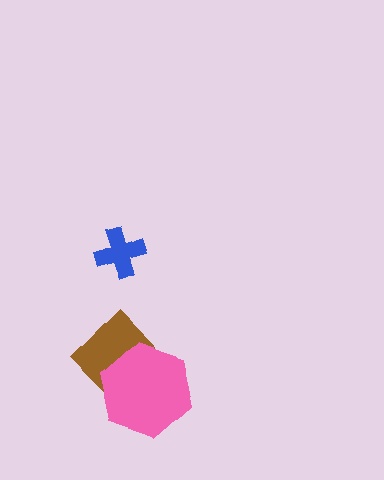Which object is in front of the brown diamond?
The pink hexagon is in front of the brown diamond.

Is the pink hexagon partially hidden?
No, no other shape covers it.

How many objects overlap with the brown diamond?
1 object overlaps with the brown diamond.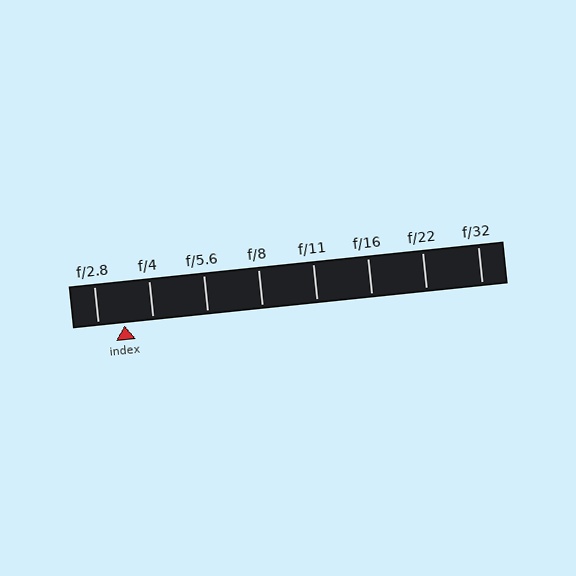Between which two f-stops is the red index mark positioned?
The index mark is between f/2.8 and f/4.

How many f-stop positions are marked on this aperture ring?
There are 8 f-stop positions marked.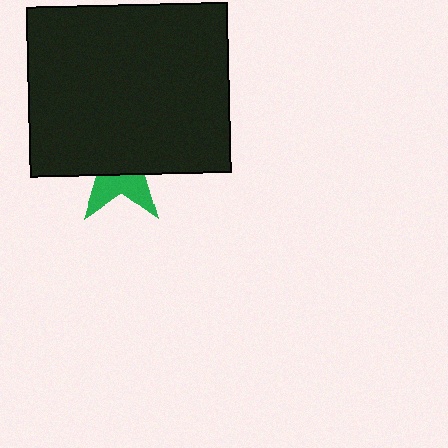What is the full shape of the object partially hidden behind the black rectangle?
The partially hidden object is a green star.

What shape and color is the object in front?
The object in front is a black rectangle.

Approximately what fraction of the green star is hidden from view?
Roughly 64% of the green star is hidden behind the black rectangle.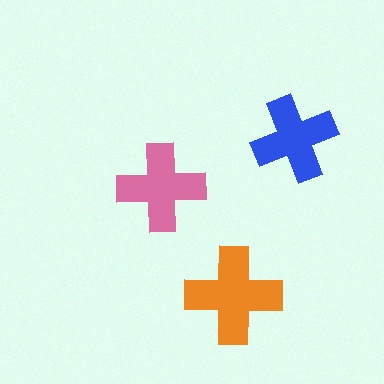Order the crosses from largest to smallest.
the orange one, the pink one, the blue one.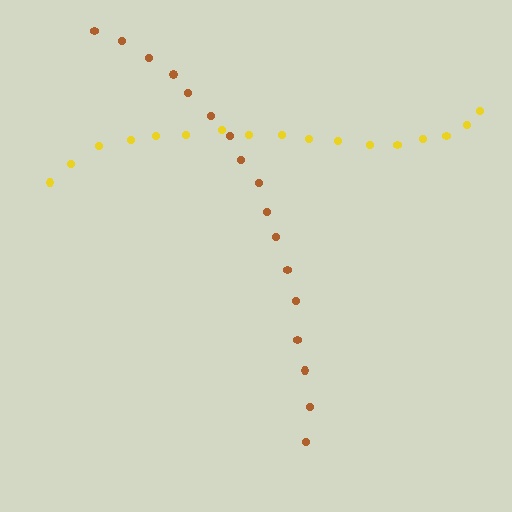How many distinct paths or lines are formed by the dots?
There are 2 distinct paths.